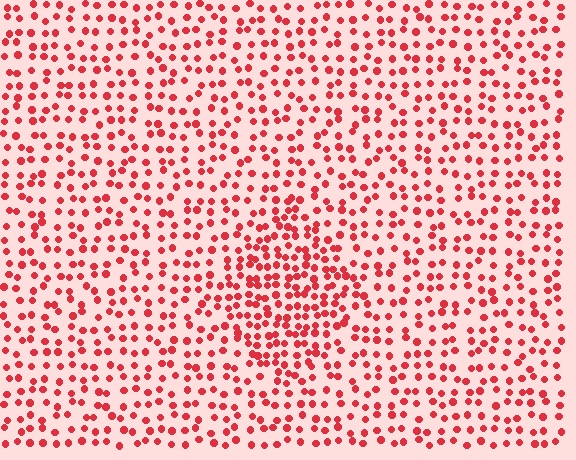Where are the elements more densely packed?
The elements are more densely packed inside the diamond boundary.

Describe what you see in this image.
The image contains small red elements arranged at two different densities. A diamond-shaped region is visible where the elements are more densely packed than the surrounding area.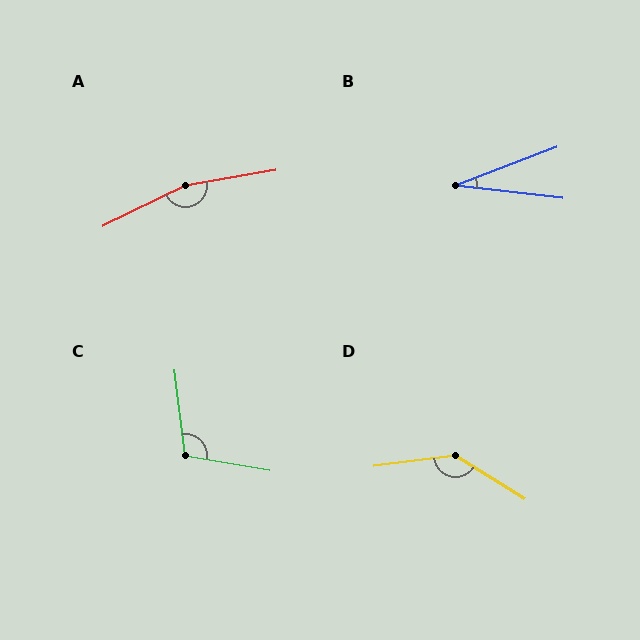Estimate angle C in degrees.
Approximately 107 degrees.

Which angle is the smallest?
B, at approximately 27 degrees.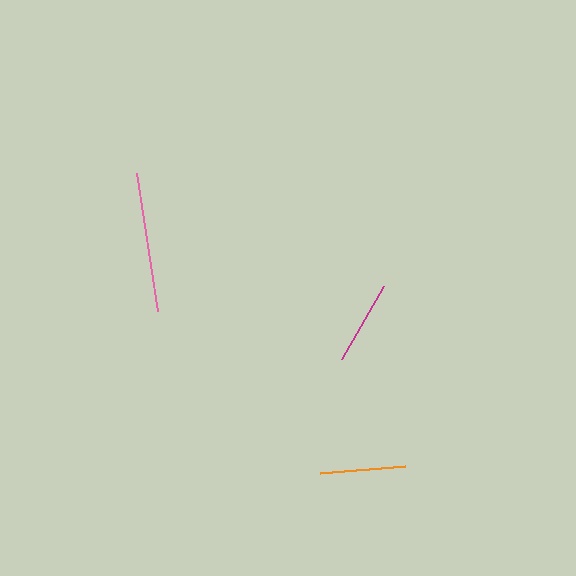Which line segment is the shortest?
The magenta line is the shortest at approximately 84 pixels.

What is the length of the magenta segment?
The magenta segment is approximately 84 pixels long.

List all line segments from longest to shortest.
From longest to shortest: pink, orange, magenta.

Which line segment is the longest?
The pink line is the longest at approximately 139 pixels.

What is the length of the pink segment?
The pink segment is approximately 139 pixels long.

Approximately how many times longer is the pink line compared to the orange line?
The pink line is approximately 1.6 times the length of the orange line.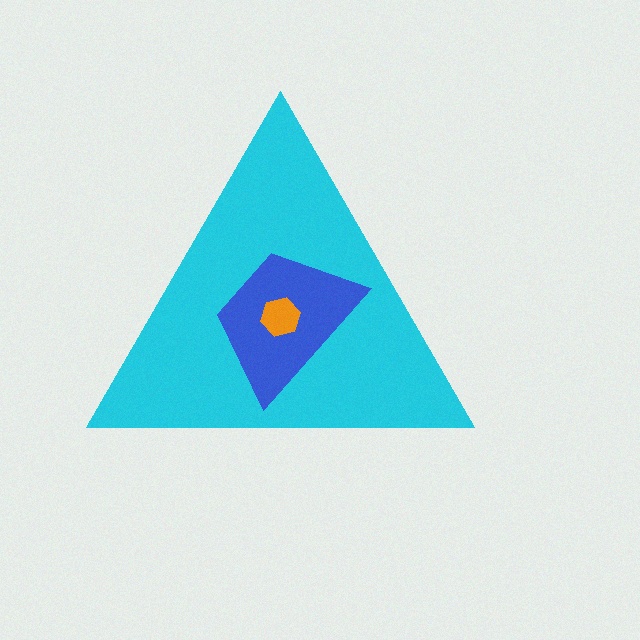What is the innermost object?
The orange hexagon.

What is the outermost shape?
The cyan triangle.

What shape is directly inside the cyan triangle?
The blue trapezoid.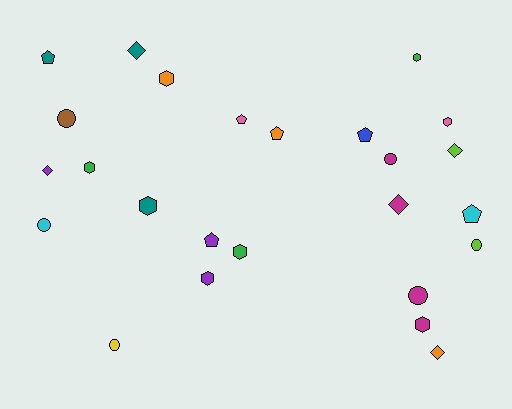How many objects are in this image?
There are 25 objects.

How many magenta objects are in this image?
There are 4 magenta objects.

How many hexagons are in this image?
There are 8 hexagons.